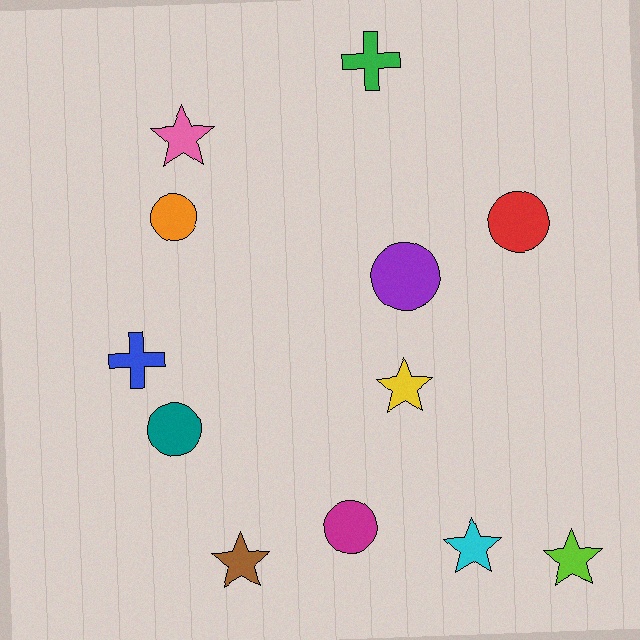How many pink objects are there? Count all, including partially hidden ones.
There is 1 pink object.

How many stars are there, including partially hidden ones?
There are 5 stars.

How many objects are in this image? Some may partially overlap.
There are 12 objects.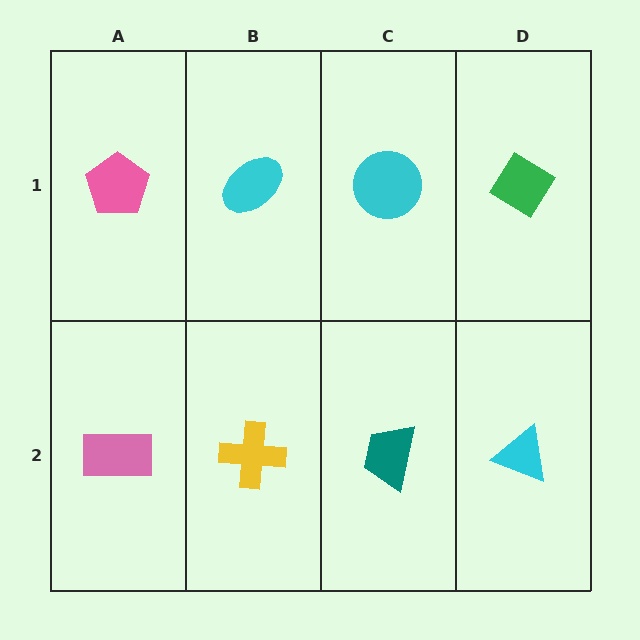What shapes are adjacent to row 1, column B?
A yellow cross (row 2, column B), a pink pentagon (row 1, column A), a cyan circle (row 1, column C).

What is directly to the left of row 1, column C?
A cyan ellipse.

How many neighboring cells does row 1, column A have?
2.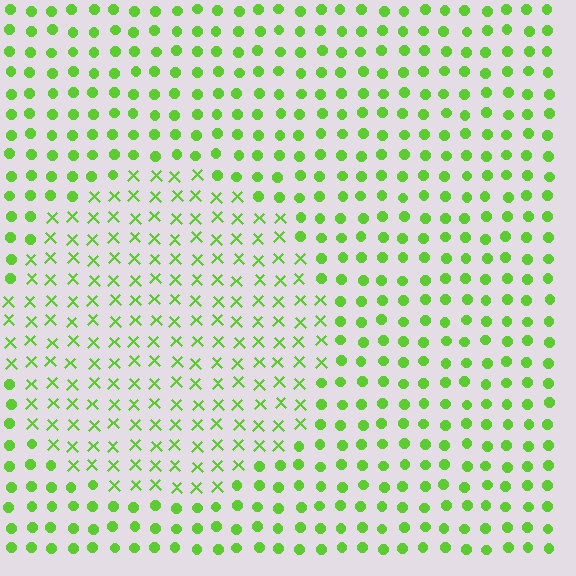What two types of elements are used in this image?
The image uses X marks inside the circle region and circles outside it.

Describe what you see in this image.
The image is filled with small lime elements arranged in a uniform grid. A circle-shaped region contains X marks, while the surrounding area contains circles. The boundary is defined purely by the change in element shape.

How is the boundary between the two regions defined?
The boundary is defined by a change in element shape: X marks inside vs. circles outside. All elements share the same color and spacing.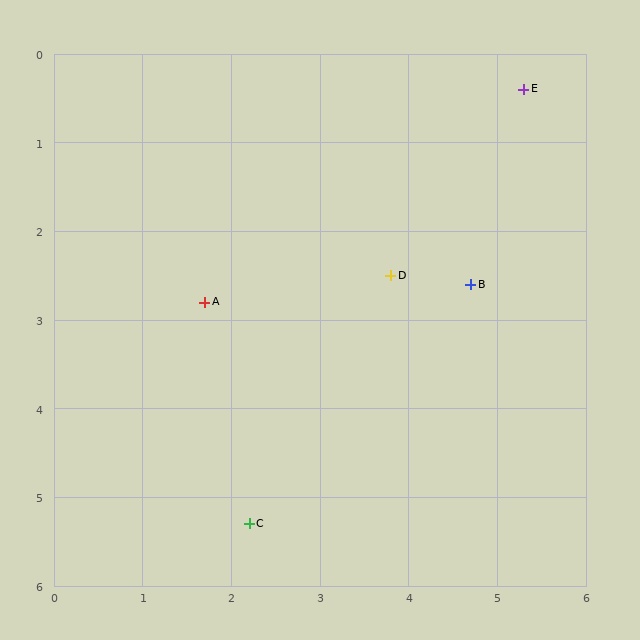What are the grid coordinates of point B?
Point B is at approximately (4.7, 2.6).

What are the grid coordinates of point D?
Point D is at approximately (3.8, 2.5).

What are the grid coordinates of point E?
Point E is at approximately (5.3, 0.4).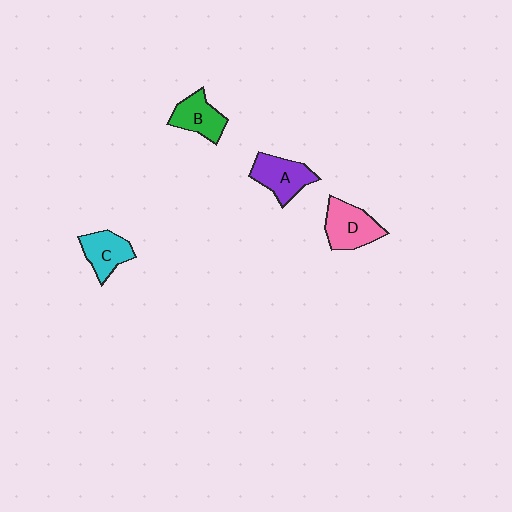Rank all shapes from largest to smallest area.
From largest to smallest: D (pink), A (purple), B (green), C (cyan).